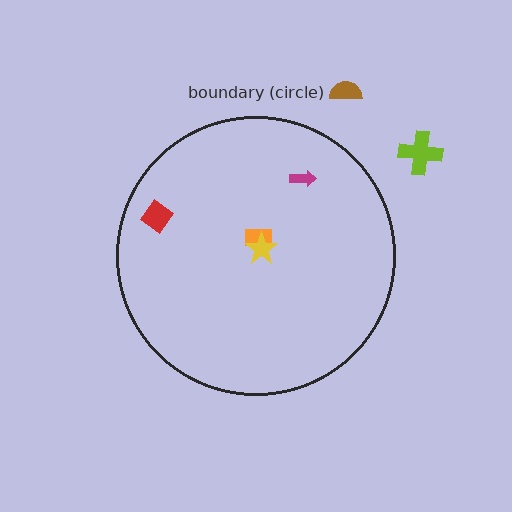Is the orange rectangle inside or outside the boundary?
Inside.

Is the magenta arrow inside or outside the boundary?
Inside.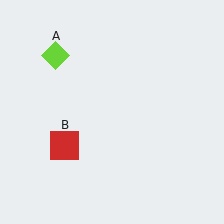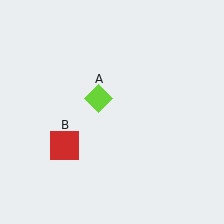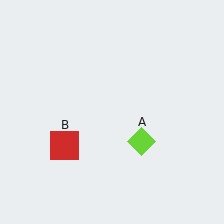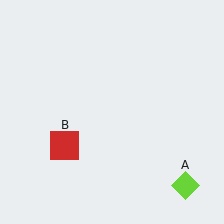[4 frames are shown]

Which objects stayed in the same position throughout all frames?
Red square (object B) remained stationary.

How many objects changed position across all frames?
1 object changed position: lime diamond (object A).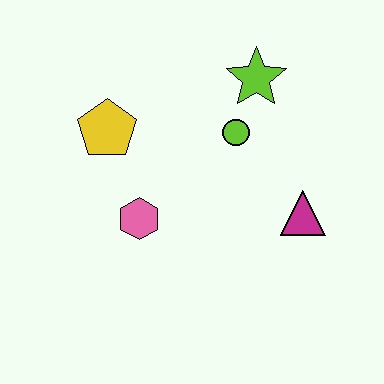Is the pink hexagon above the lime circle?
No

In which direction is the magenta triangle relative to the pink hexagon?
The magenta triangle is to the right of the pink hexagon.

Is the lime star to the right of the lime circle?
Yes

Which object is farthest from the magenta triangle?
The yellow pentagon is farthest from the magenta triangle.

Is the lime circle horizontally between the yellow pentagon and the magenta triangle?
Yes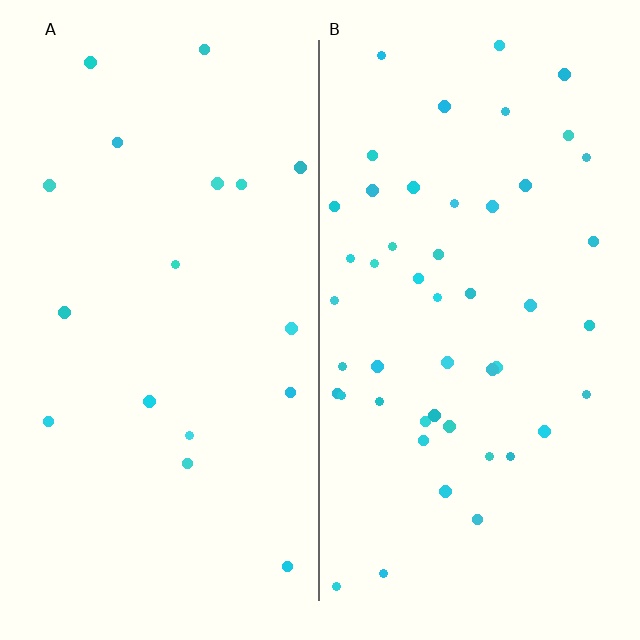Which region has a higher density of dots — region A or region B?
B (the right).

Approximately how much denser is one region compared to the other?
Approximately 2.8× — region B over region A.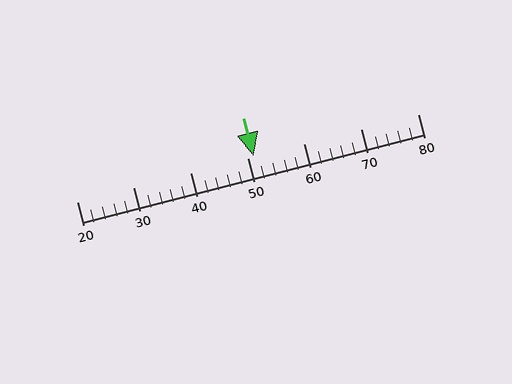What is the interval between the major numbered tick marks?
The major tick marks are spaced 10 units apart.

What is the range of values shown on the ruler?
The ruler shows values from 20 to 80.